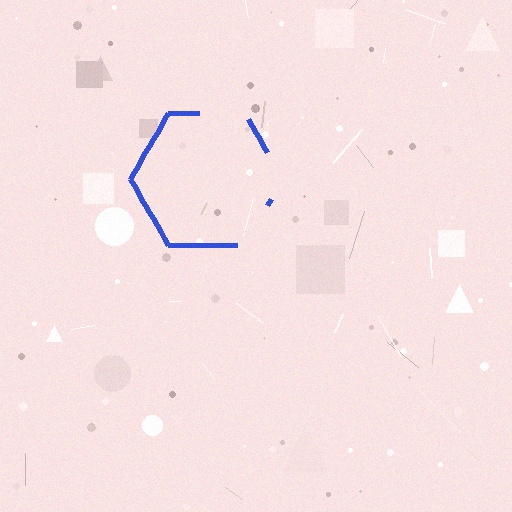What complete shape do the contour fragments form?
The contour fragments form a hexagon.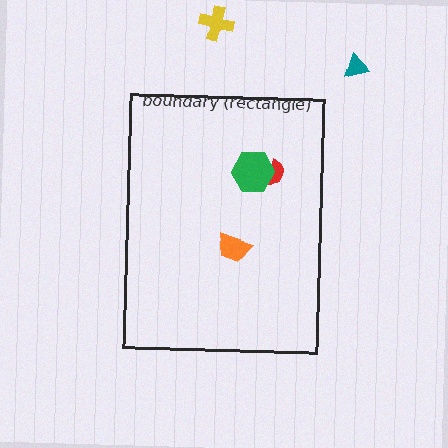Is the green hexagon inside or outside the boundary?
Inside.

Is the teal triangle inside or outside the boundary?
Outside.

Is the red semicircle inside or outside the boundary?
Inside.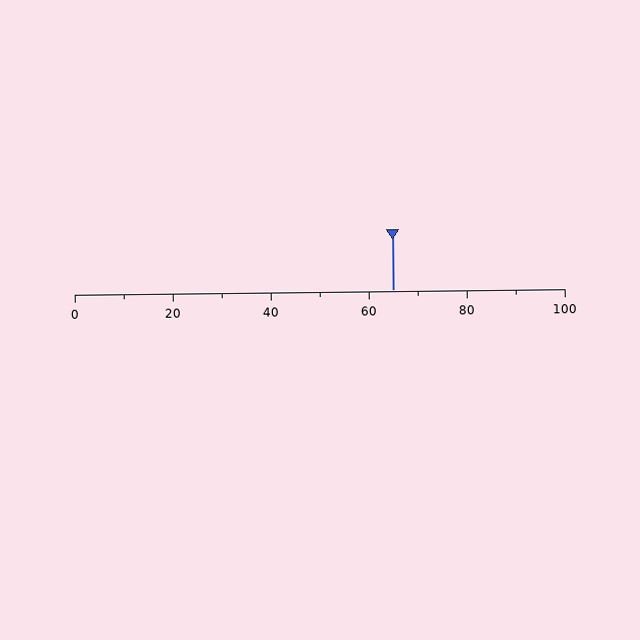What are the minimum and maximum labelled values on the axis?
The axis runs from 0 to 100.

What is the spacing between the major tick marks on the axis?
The major ticks are spaced 20 apart.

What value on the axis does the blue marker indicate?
The marker indicates approximately 65.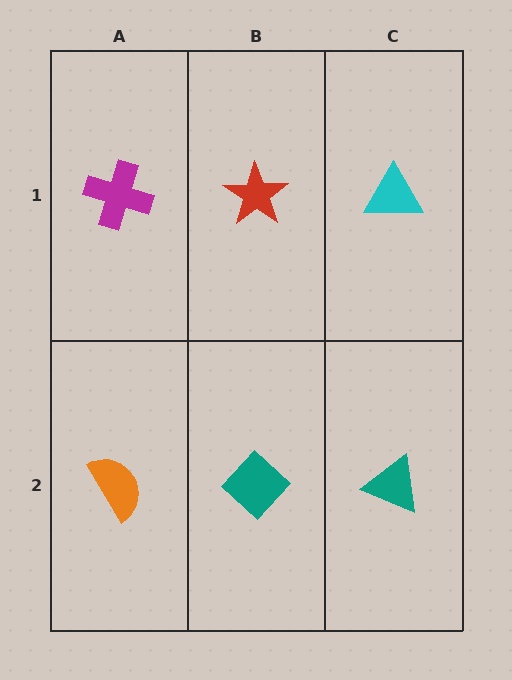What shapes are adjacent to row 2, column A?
A magenta cross (row 1, column A), a teal diamond (row 2, column B).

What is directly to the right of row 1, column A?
A red star.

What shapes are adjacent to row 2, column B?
A red star (row 1, column B), an orange semicircle (row 2, column A), a teal triangle (row 2, column C).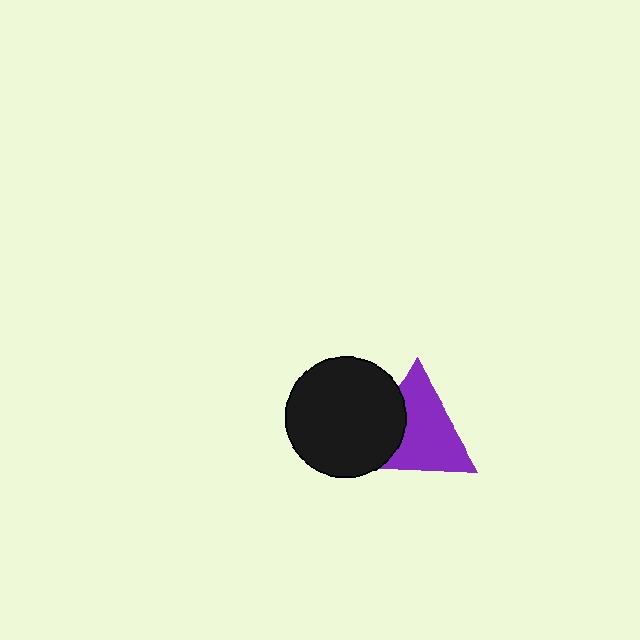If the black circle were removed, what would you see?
You would see the complete purple triangle.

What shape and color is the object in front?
The object in front is a black circle.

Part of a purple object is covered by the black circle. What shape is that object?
It is a triangle.